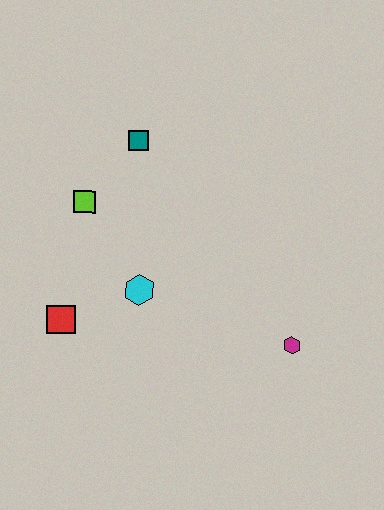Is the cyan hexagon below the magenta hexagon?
No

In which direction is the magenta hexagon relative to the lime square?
The magenta hexagon is to the right of the lime square.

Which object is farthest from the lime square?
The magenta hexagon is farthest from the lime square.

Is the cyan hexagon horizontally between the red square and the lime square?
No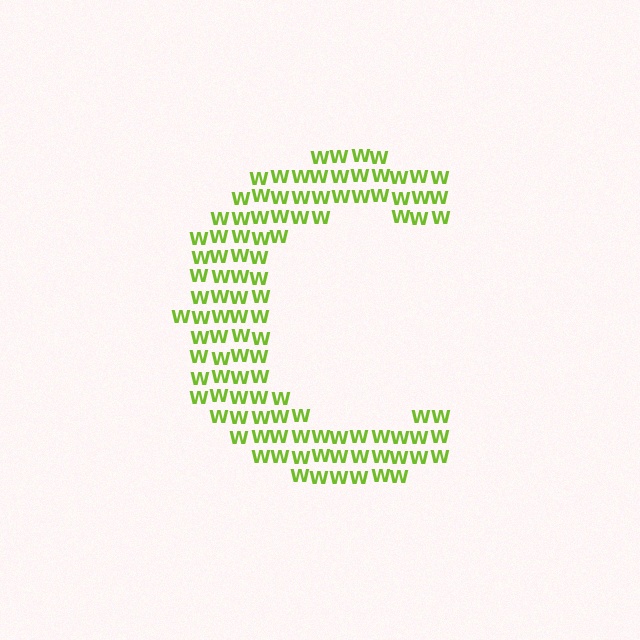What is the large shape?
The large shape is the letter C.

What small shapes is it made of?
It is made of small letter W's.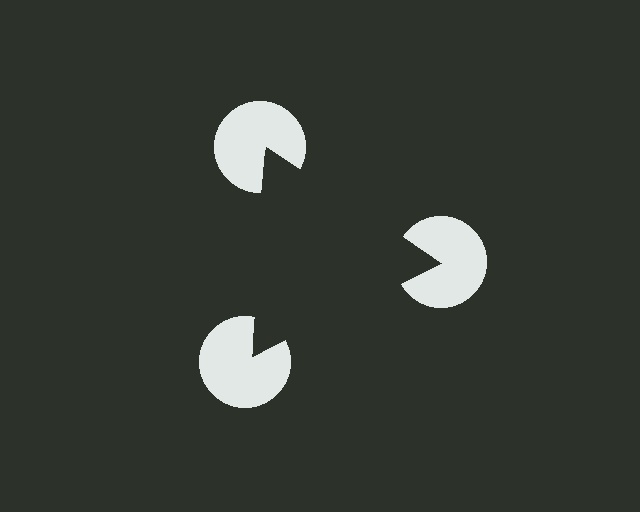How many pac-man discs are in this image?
There are 3 — one at each vertex of the illusory triangle.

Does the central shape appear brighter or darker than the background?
It typically appears slightly darker than the background, even though no actual brightness change is drawn.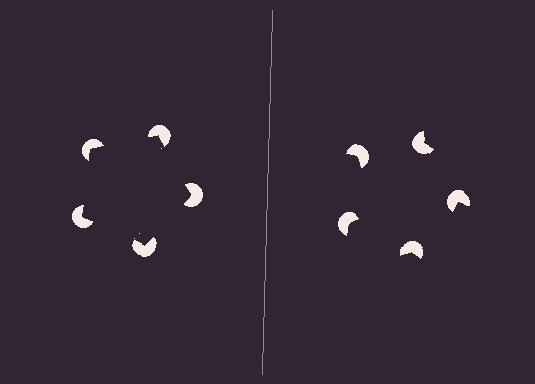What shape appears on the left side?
An illusory pentagon.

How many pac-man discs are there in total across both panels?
10 — 5 on each side.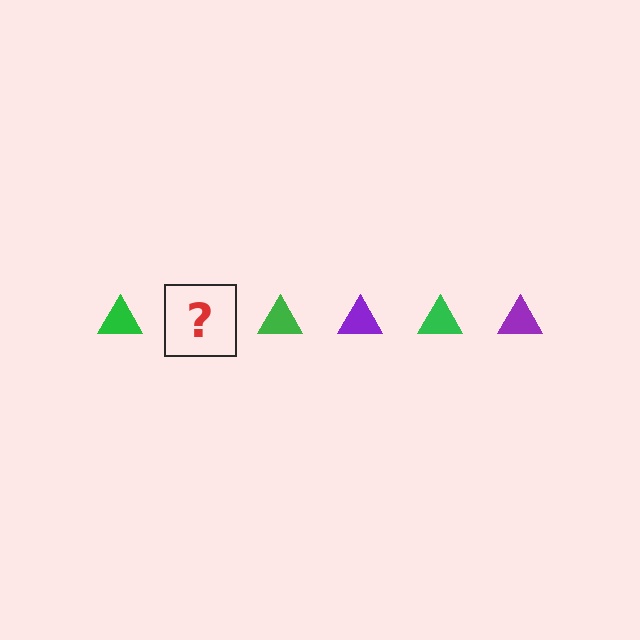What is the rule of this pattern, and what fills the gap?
The rule is that the pattern cycles through green, purple triangles. The gap should be filled with a purple triangle.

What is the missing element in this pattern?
The missing element is a purple triangle.